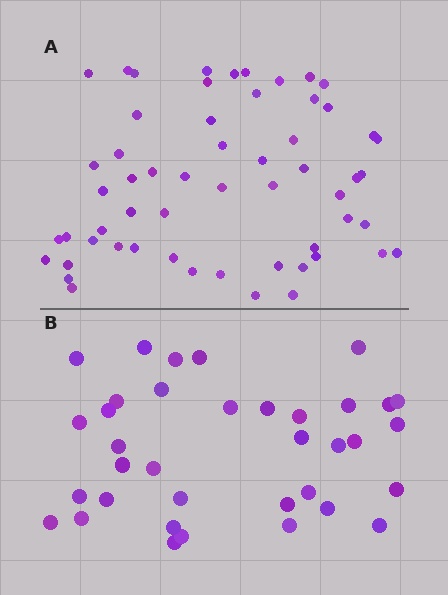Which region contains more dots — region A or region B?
Region A (the top region) has more dots.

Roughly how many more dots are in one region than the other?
Region A has approximately 20 more dots than region B.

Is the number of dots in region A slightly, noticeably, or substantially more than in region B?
Region A has substantially more. The ratio is roughly 1.6 to 1.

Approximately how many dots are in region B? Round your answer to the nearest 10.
About 40 dots. (The exact count is 36, which rounds to 40.)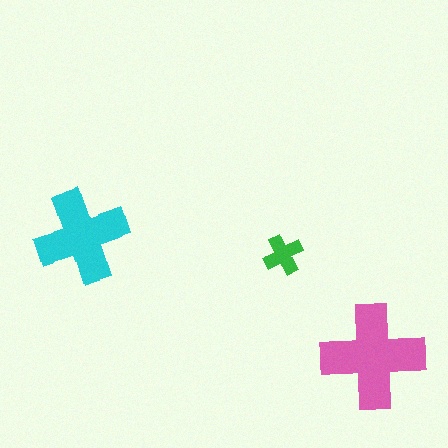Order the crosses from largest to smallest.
the pink one, the cyan one, the green one.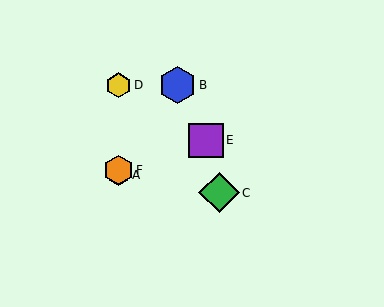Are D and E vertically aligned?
No, D is at x≈118 and E is at x≈206.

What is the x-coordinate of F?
Object F is at x≈118.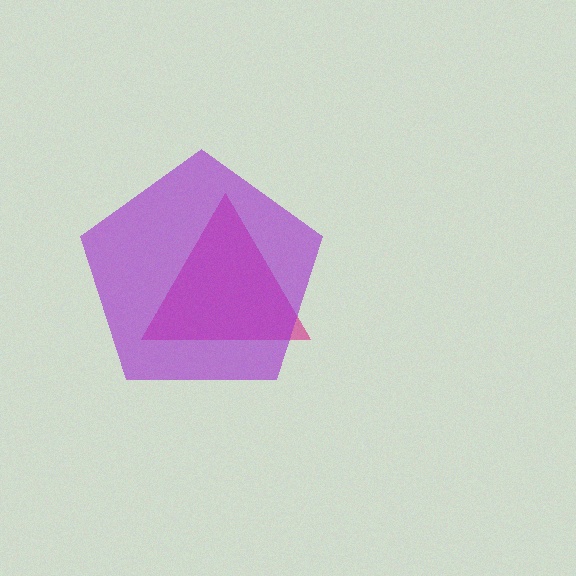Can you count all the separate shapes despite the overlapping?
Yes, there are 2 separate shapes.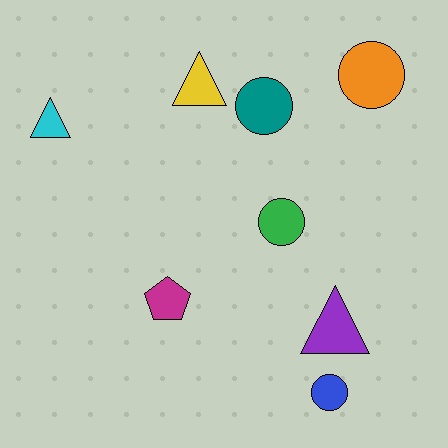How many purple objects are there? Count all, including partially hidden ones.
There is 1 purple object.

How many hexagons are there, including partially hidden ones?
There are no hexagons.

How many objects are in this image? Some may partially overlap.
There are 8 objects.